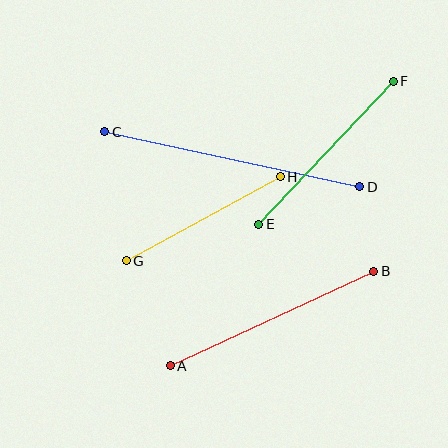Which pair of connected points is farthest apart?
Points C and D are farthest apart.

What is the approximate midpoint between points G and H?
The midpoint is at approximately (203, 219) pixels.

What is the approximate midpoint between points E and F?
The midpoint is at approximately (326, 153) pixels.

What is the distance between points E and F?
The distance is approximately 196 pixels.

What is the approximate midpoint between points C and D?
The midpoint is at approximately (232, 159) pixels.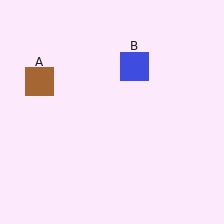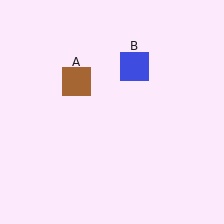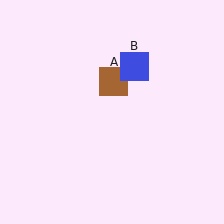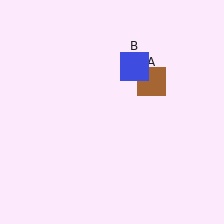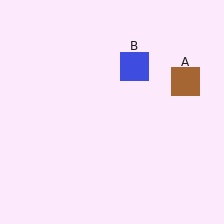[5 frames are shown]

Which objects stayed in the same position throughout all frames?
Blue square (object B) remained stationary.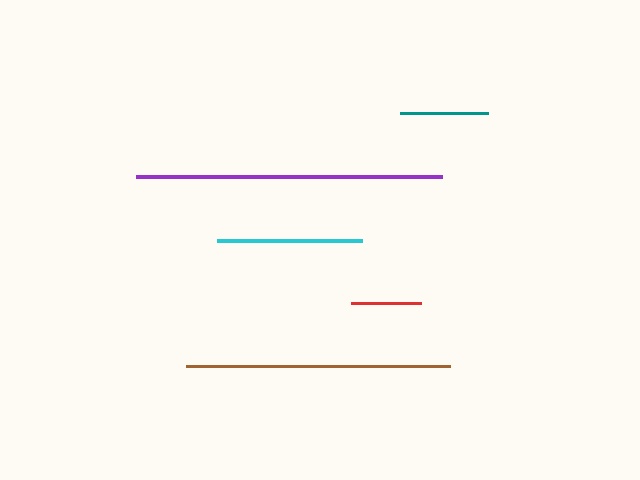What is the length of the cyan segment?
The cyan segment is approximately 145 pixels long.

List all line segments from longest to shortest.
From longest to shortest: purple, brown, cyan, teal, red.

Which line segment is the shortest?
The red line is the shortest at approximately 69 pixels.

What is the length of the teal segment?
The teal segment is approximately 88 pixels long.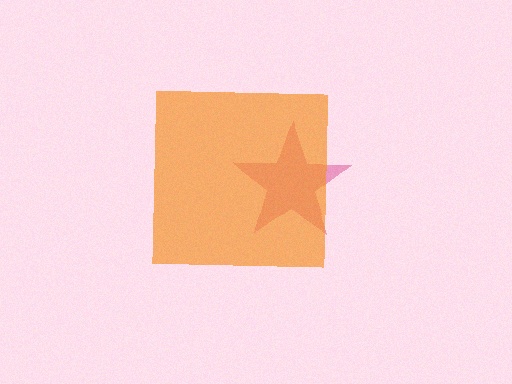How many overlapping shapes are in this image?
There are 2 overlapping shapes in the image.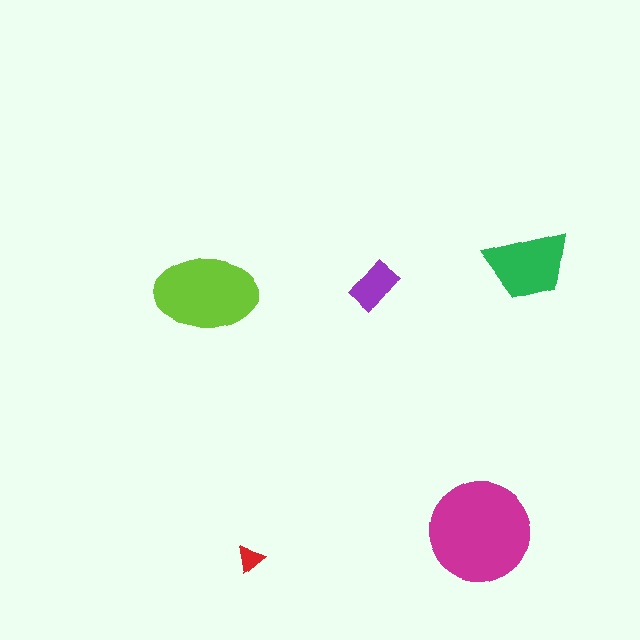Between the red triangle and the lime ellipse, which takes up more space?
The lime ellipse.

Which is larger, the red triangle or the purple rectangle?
The purple rectangle.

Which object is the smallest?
The red triangle.